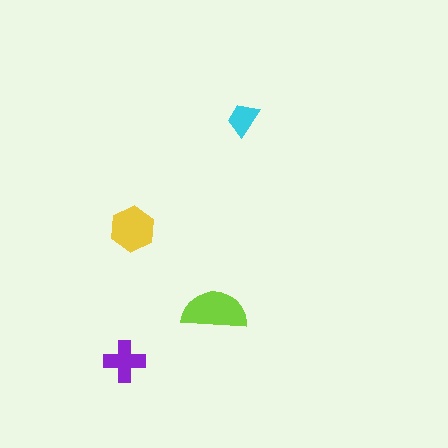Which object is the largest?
The lime semicircle.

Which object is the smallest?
The cyan trapezoid.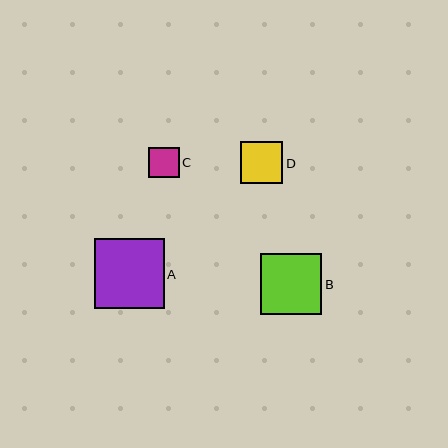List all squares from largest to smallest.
From largest to smallest: A, B, D, C.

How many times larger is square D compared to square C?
Square D is approximately 1.4 times the size of square C.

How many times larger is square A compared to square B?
Square A is approximately 1.1 times the size of square B.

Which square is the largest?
Square A is the largest with a size of approximately 70 pixels.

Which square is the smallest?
Square C is the smallest with a size of approximately 30 pixels.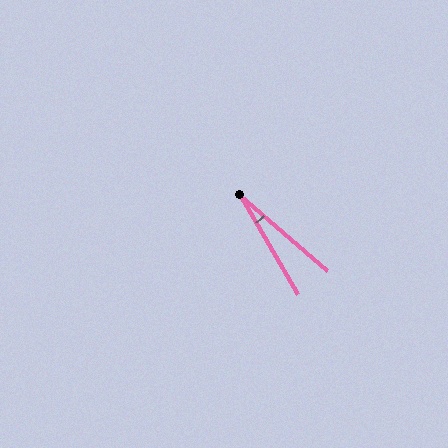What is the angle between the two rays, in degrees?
Approximately 19 degrees.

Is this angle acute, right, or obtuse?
It is acute.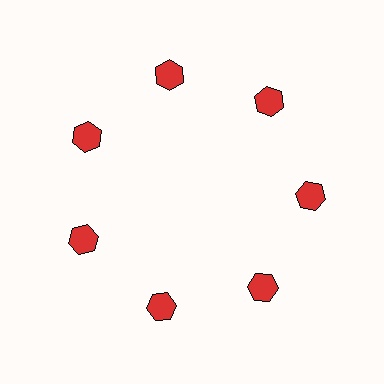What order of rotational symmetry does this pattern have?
This pattern has 7-fold rotational symmetry.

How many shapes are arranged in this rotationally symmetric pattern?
There are 7 shapes, arranged in 7 groups of 1.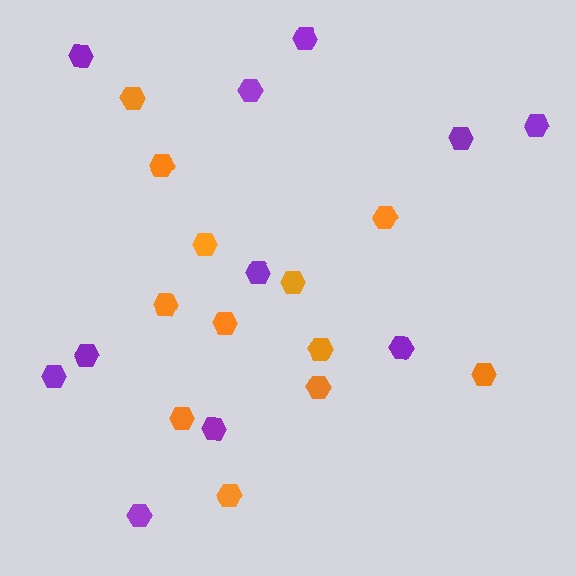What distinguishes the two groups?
There are 2 groups: one group of purple hexagons (11) and one group of orange hexagons (12).